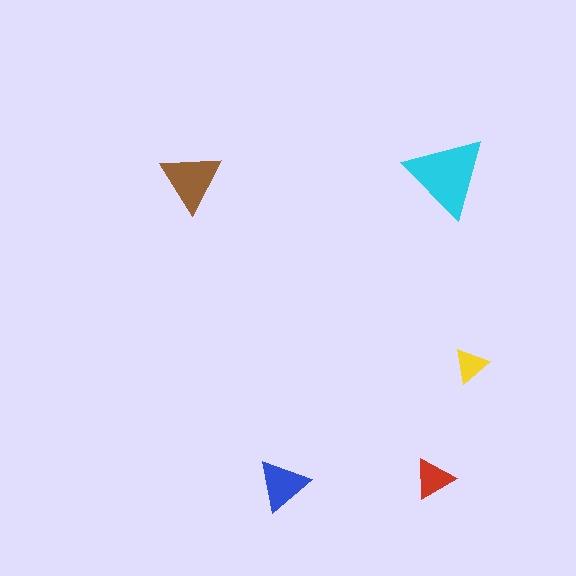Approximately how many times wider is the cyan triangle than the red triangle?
About 2 times wider.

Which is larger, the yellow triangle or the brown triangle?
The brown one.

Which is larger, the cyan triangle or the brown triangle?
The cyan one.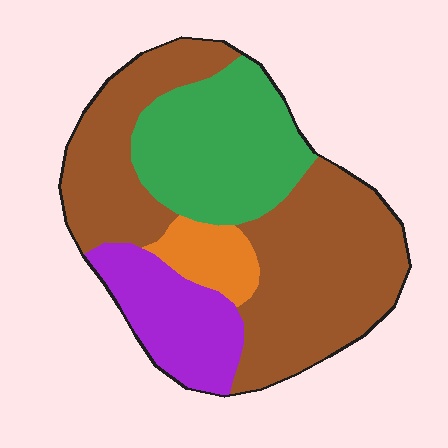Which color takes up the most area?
Brown, at roughly 50%.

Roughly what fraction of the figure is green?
Green covers about 25% of the figure.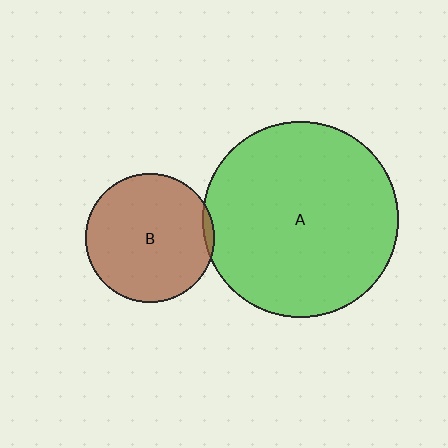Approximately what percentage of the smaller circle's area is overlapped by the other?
Approximately 5%.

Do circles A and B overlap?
Yes.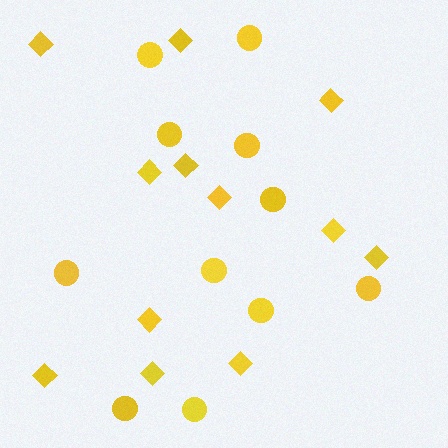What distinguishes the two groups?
There are 2 groups: one group of diamonds (12) and one group of circles (11).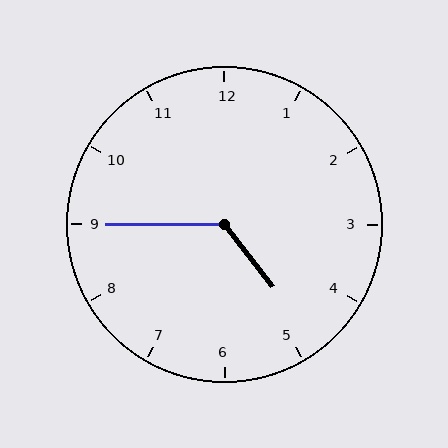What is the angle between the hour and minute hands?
Approximately 128 degrees.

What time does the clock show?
4:45.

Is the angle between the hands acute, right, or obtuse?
It is obtuse.